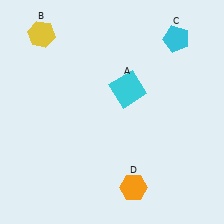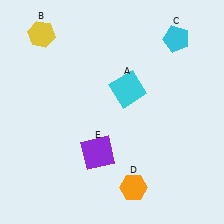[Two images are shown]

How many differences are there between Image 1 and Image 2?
There is 1 difference between the two images.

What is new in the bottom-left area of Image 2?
A purple square (E) was added in the bottom-left area of Image 2.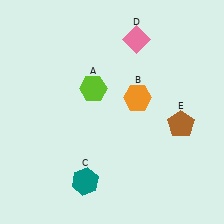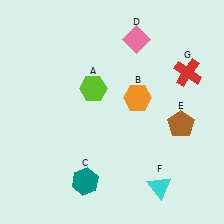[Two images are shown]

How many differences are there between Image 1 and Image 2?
There are 2 differences between the two images.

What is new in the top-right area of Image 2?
A red cross (G) was added in the top-right area of Image 2.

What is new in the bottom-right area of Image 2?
A cyan triangle (F) was added in the bottom-right area of Image 2.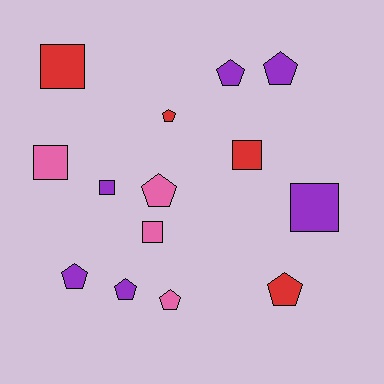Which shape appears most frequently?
Pentagon, with 8 objects.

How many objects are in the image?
There are 14 objects.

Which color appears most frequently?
Purple, with 6 objects.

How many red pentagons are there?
There are 2 red pentagons.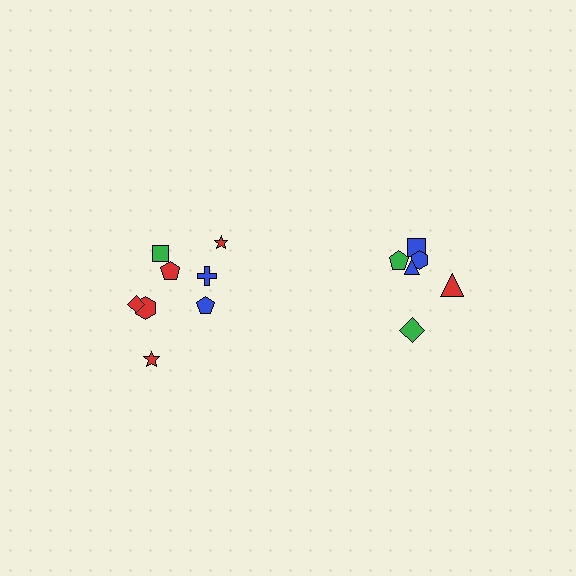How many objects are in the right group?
There are 6 objects.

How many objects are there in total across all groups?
There are 14 objects.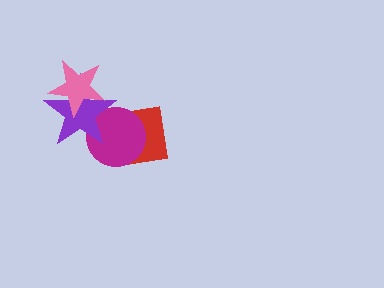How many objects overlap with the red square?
2 objects overlap with the red square.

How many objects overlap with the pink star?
1 object overlaps with the pink star.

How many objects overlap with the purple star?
3 objects overlap with the purple star.